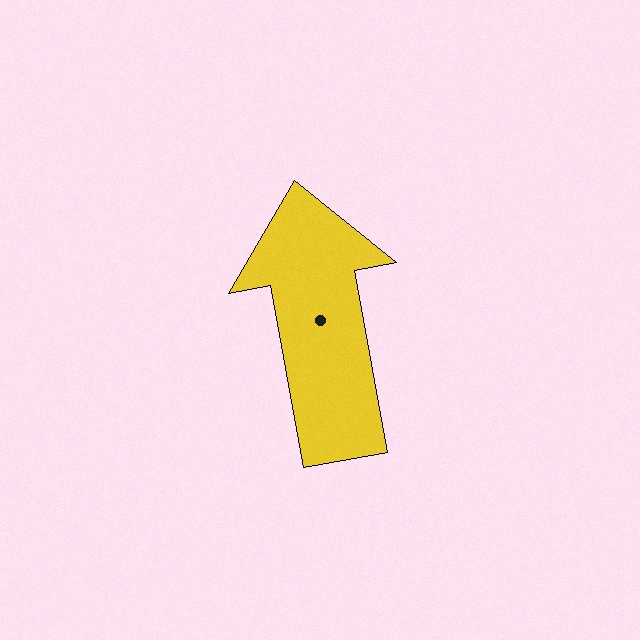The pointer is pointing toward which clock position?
Roughly 12 o'clock.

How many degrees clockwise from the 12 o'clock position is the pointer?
Approximately 350 degrees.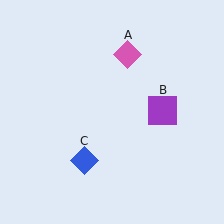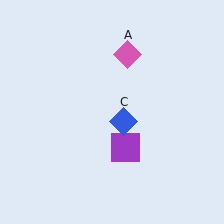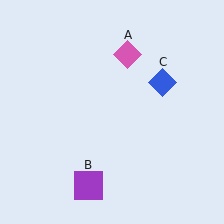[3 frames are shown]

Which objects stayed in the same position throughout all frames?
Pink diamond (object A) remained stationary.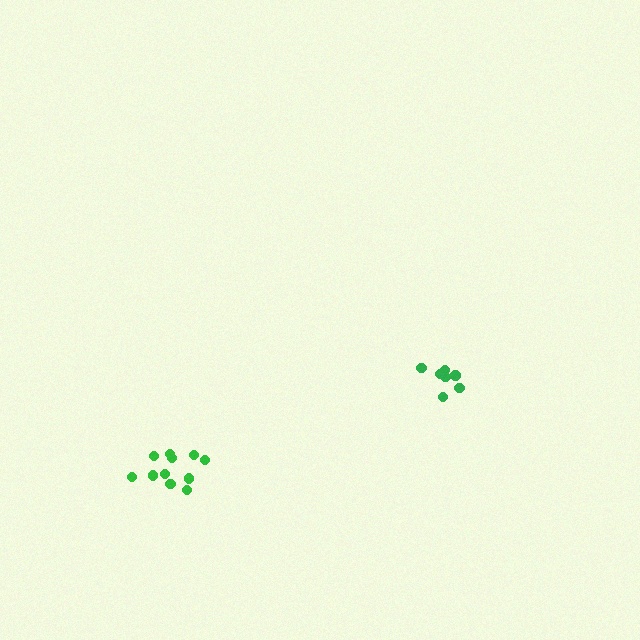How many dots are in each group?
Group 1: 7 dots, Group 2: 11 dots (18 total).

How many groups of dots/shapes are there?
There are 2 groups.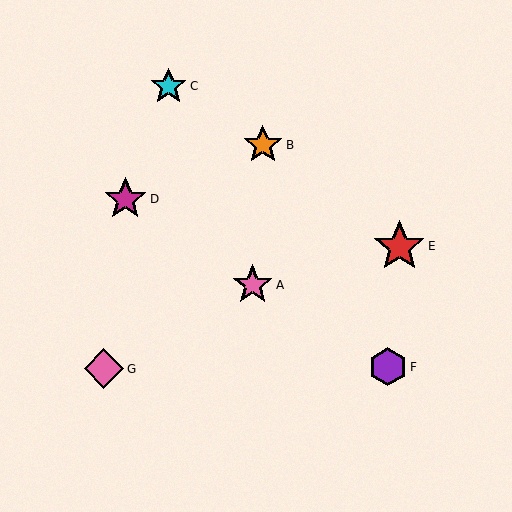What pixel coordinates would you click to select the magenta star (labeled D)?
Click at (125, 199) to select the magenta star D.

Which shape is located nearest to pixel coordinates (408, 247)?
The red star (labeled E) at (399, 246) is nearest to that location.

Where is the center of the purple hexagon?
The center of the purple hexagon is at (388, 367).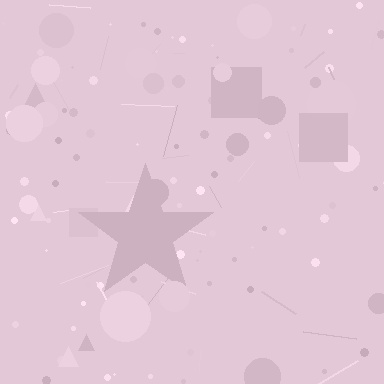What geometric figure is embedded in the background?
A star is embedded in the background.